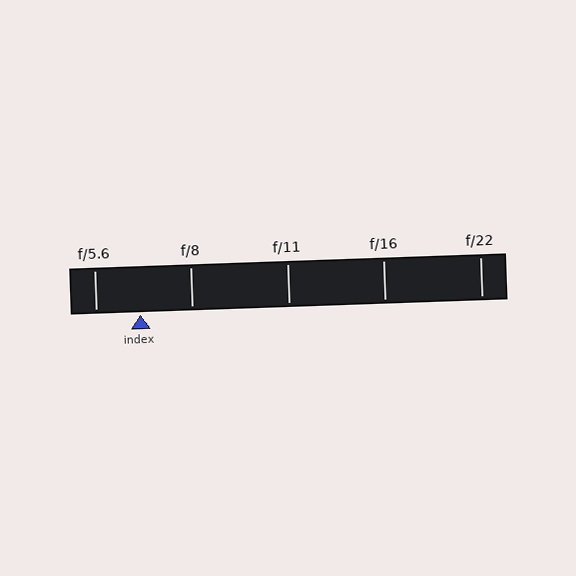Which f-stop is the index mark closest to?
The index mark is closest to f/5.6.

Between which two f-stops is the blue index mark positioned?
The index mark is between f/5.6 and f/8.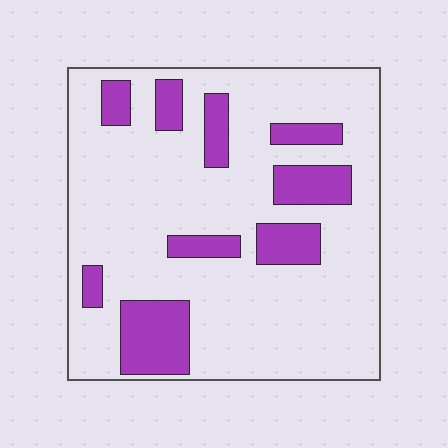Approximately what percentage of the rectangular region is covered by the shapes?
Approximately 20%.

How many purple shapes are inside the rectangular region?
9.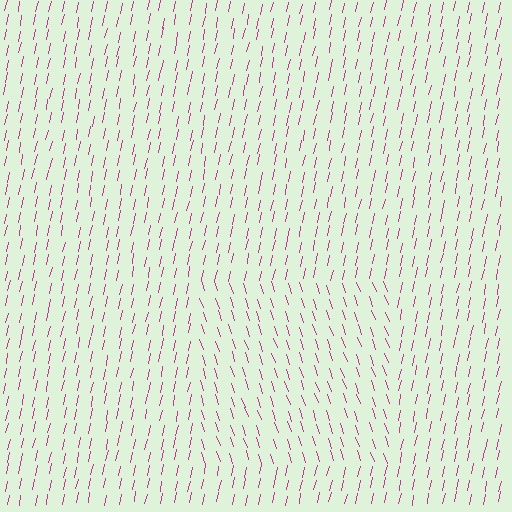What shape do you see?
I see a rectangle.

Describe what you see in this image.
The image is filled with small magenta line segments. A rectangle region in the image has lines oriented differently from the surrounding lines, creating a visible texture boundary.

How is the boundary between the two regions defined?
The boundary is defined purely by a change in line orientation (approximately 31 degrees difference). All lines are the same color and thickness.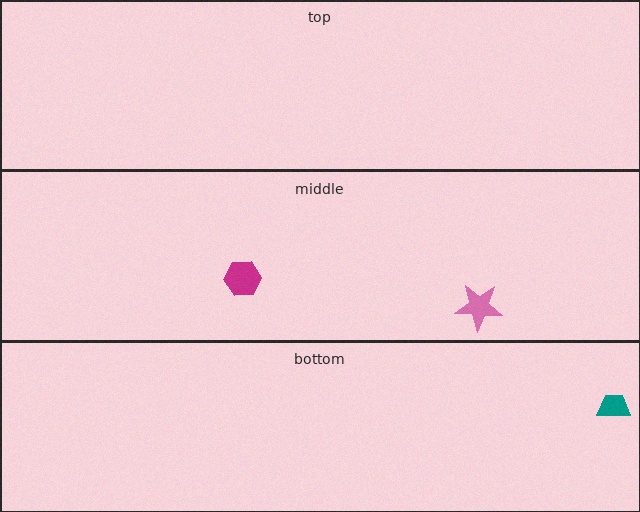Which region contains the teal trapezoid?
The bottom region.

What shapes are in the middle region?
The magenta hexagon, the pink star.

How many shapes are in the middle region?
2.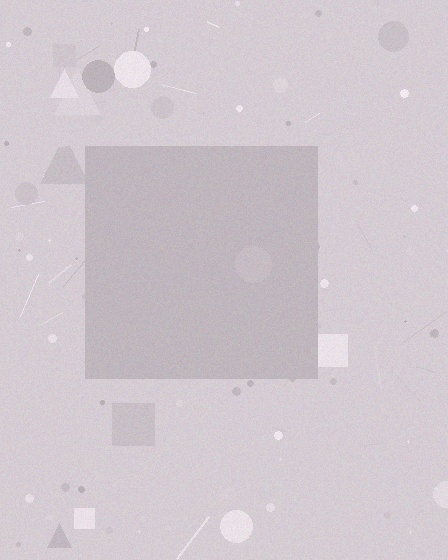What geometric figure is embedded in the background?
A square is embedded in the background.